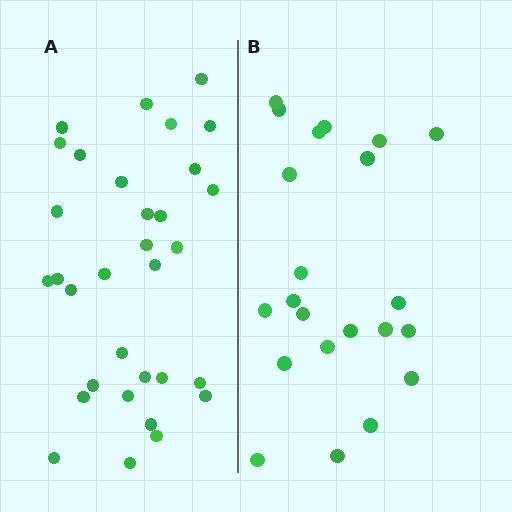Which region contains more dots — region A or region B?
Region A (the left region) has more dots.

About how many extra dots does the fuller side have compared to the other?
Region A has roughly 10 or so more dots than region B.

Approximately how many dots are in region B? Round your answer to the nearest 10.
About 20 dots. (The exact count is 22, which rounds to 20.)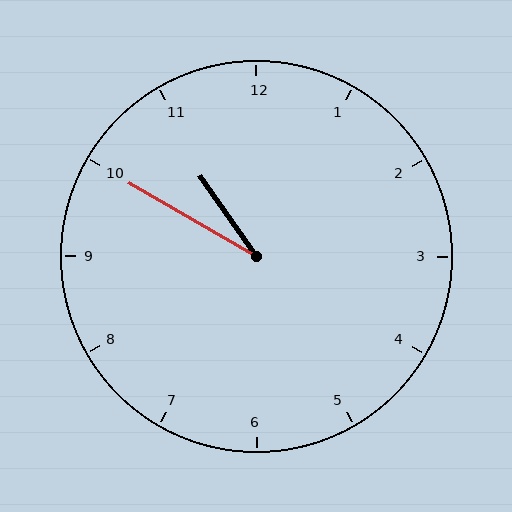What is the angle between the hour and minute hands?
Approximately 25 degrees.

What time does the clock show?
10:50.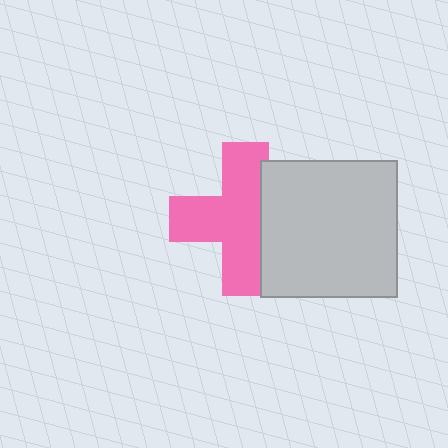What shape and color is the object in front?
The object in front is a light gray square.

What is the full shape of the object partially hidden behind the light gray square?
The partially hidden object is a pink cross.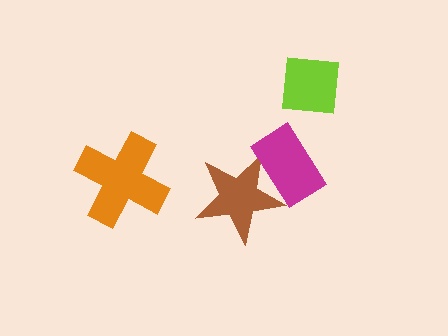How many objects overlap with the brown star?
1 object overlaps with the brown star.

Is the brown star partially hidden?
Yes, it is partially covered by another shape.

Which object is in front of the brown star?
The magenta rectangle is in front of the brown star.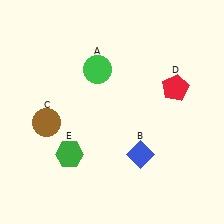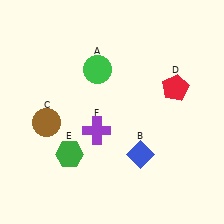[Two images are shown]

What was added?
A purple cross (F) was added in Image 2.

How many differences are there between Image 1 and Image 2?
There is 1 difference between the two images.